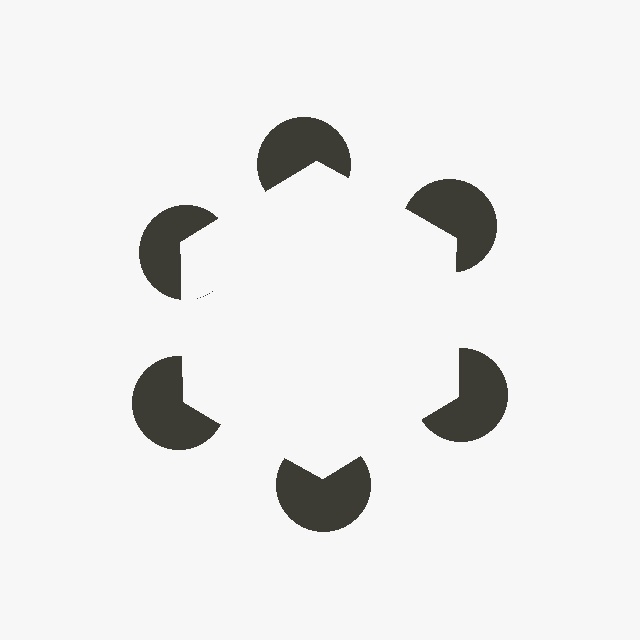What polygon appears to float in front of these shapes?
An illusory hexagon — its edges are inferred from the aligned wedge cuts in the pac-man discs, not physically drawn.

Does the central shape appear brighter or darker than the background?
It typically appears slightly brighter than the background, even though no actual brightness change is drawn.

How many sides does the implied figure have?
6 sides.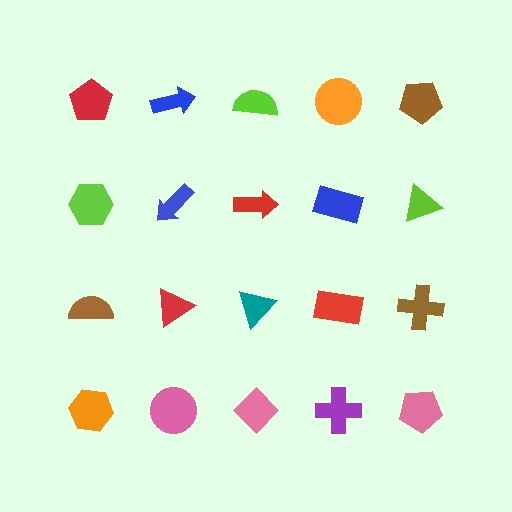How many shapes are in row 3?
5 shapes.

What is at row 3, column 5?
A brown cross.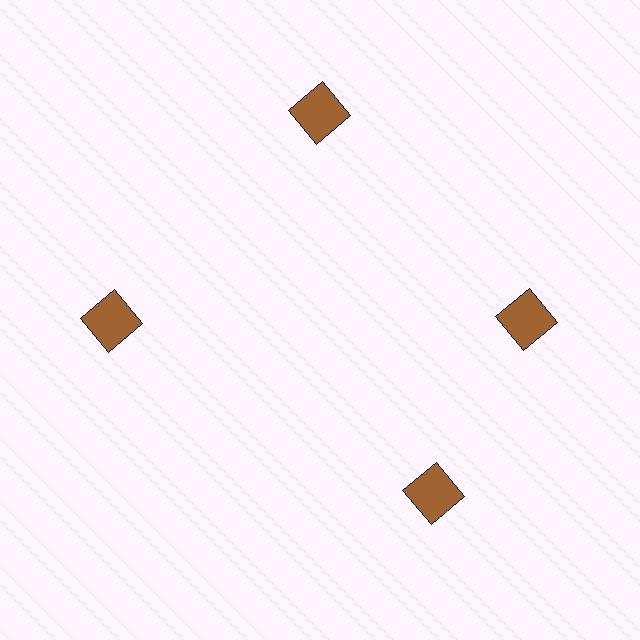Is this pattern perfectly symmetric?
No. The 4 brown squares are arranged in a ring, but one element near the 6 o'clock position is rotated out of alignment along the ring, breaking the 4-fold rotational symmetry.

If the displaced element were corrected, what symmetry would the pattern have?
It would have 4-fold rotational symmetry — the pattern would map onto itself every 90 degrees.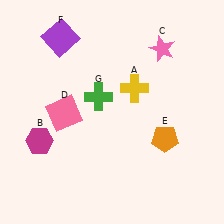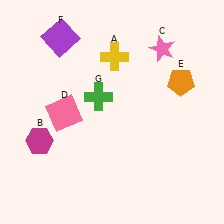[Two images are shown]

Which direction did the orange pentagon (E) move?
The orange pentagon (E) moved up.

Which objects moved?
The objects that moved are: the yellow cross (A), the orange pentagon (E).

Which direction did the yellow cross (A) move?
The yellow cross (A) moved up.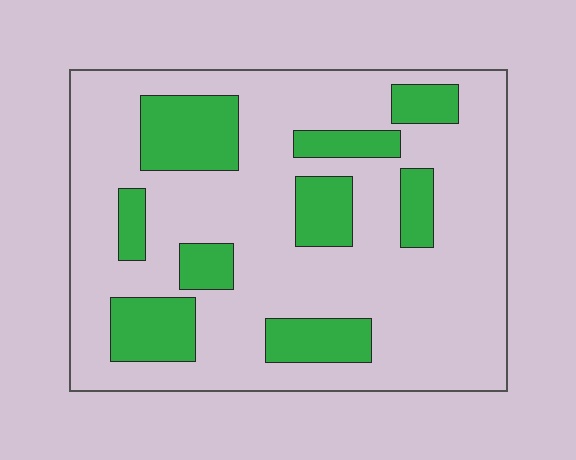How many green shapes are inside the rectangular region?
9.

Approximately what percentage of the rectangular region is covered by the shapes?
Approximately 25%.